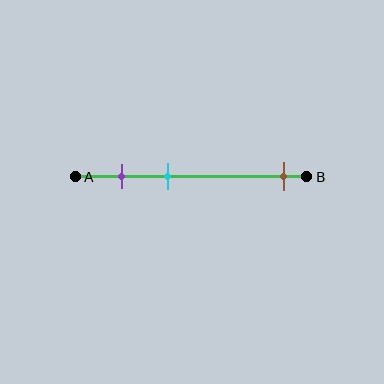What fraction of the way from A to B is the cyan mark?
The cyan mark is approximately 40% (0.4) of the way from A to B.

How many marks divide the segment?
There are 3 marks dividing the segment.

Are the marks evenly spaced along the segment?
No, the marks are not evenly spaced.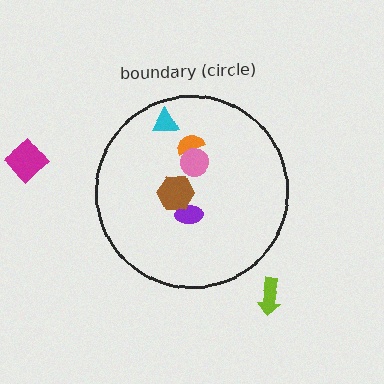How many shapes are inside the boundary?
5 inside, 2 outside.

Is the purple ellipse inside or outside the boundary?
Inside.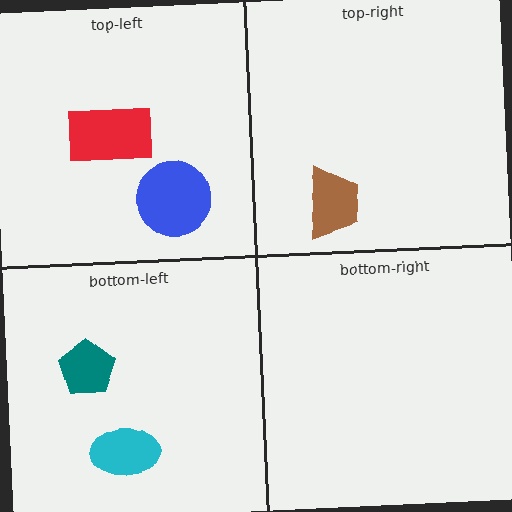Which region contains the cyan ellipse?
The bottom-left region.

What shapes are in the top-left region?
The red rectangle, the blue circle.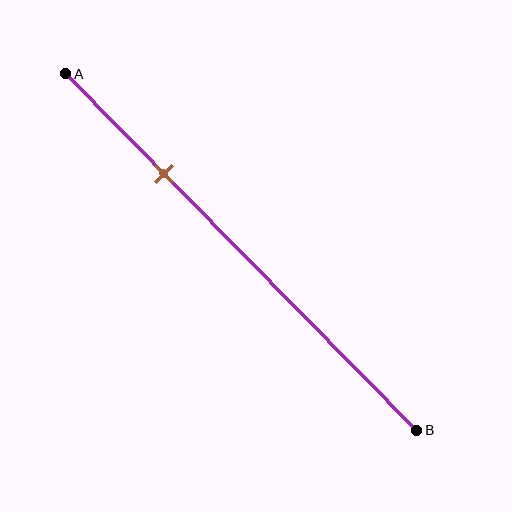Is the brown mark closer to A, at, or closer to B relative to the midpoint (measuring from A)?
The brown mark is closer to point A than the midpoint of segment AB.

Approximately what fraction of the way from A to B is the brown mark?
The brown mark is approximately 30% of the way from A to B.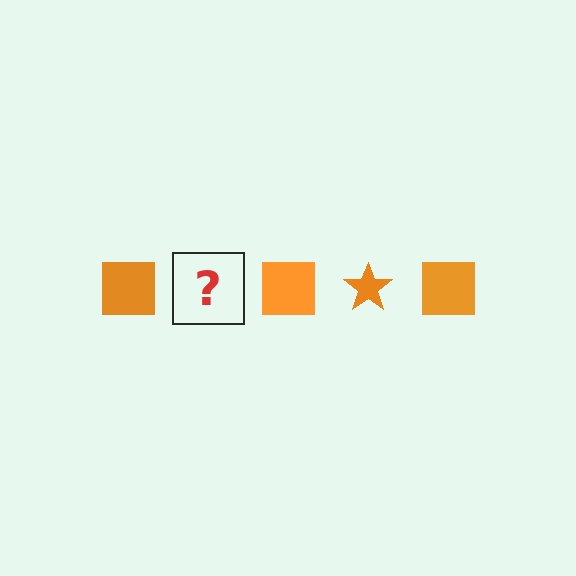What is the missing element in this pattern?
The missing element is an orange star.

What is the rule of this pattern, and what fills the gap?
The rule is that the pattern cycles through square, star shapes in orange. The gap should be filled with an orange star.